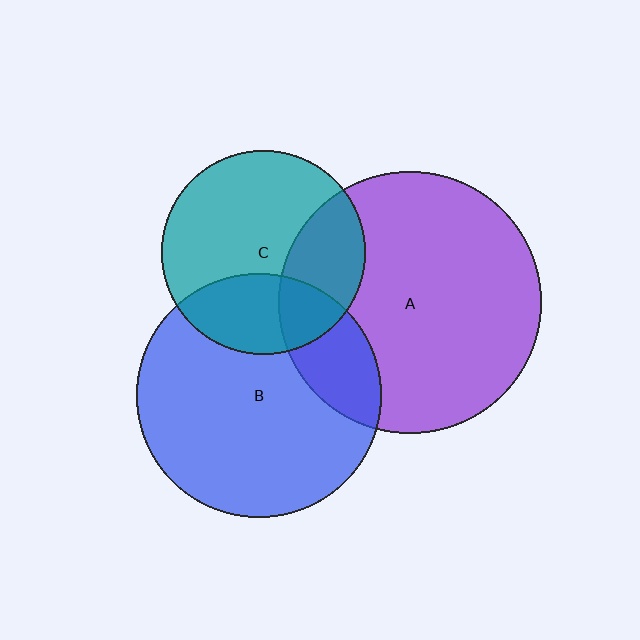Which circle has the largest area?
Circle A (purple).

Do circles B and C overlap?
Yes.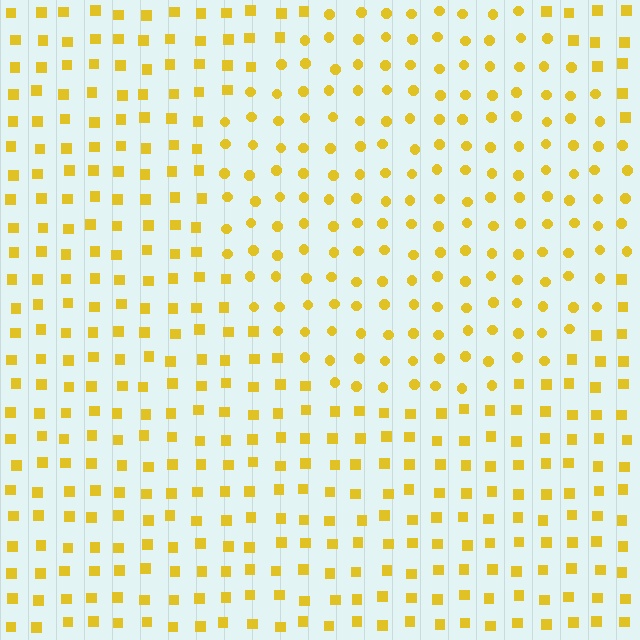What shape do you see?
I see a circle.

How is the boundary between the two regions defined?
The boundary is defined by a change in element shape: circles inside vs. squares outside. All elements share the same color and spacing.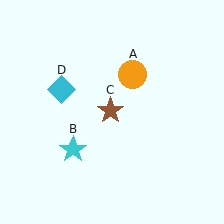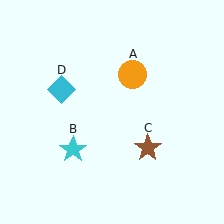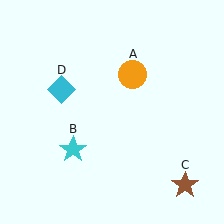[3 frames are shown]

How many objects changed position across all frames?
1 object changed position: brown star (object C).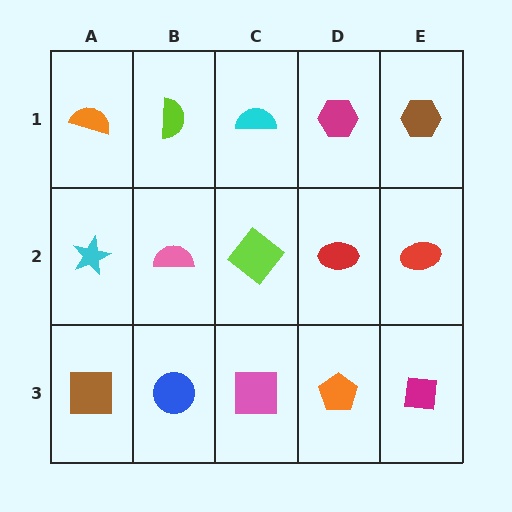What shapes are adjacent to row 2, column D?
A magenta hexagon (row 1, column D), an orange pentagon (row 3, column D), a lime diamond (row 2, column C), a red ellipse (row 2, column E).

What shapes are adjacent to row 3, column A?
A cyan star (row 2, column A), a blue circle (row 3, column B).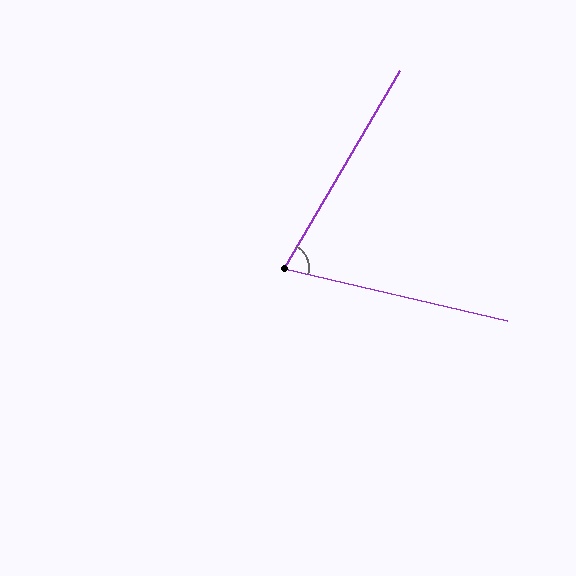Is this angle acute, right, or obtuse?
It is acute.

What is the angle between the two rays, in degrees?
Approximately 73 degrees.